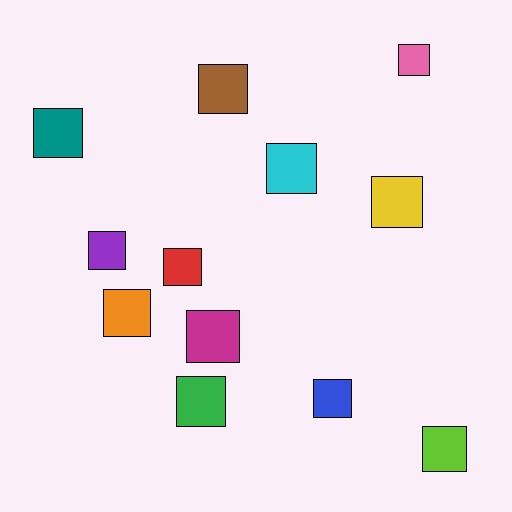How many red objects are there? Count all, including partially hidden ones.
There is 1 red object.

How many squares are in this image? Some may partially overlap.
There are 12 squares.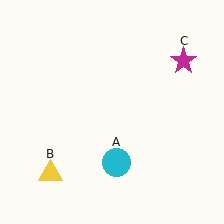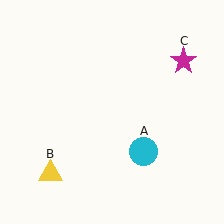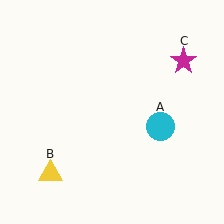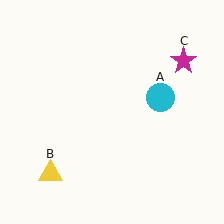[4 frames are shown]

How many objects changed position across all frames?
1 object changed position: cyan circle (object A).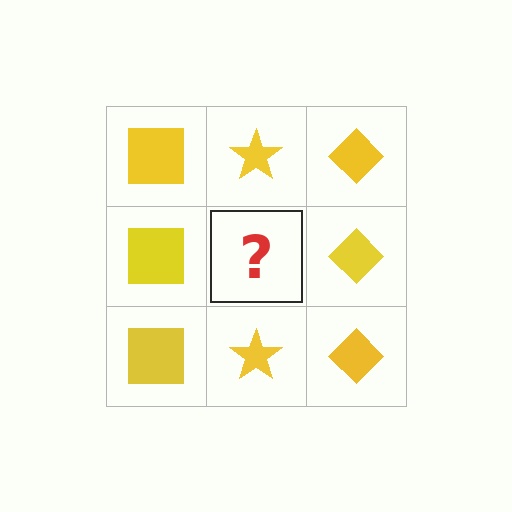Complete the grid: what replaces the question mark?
The question mark should be replaced with a yellow star.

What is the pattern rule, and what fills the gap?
The rule is that each column has a consistent shape. The gap should be filled with a yellow star.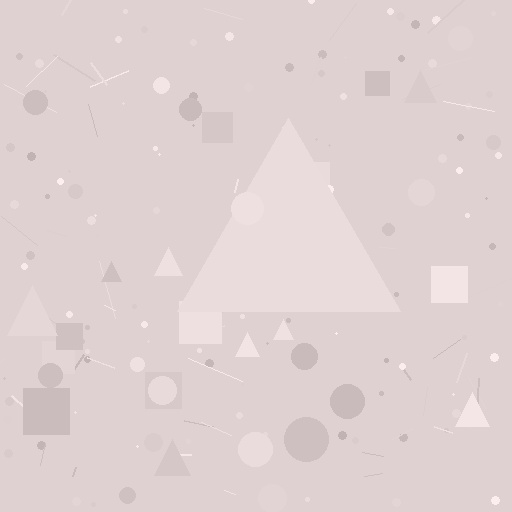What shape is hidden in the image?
A triangle is hidden in the image.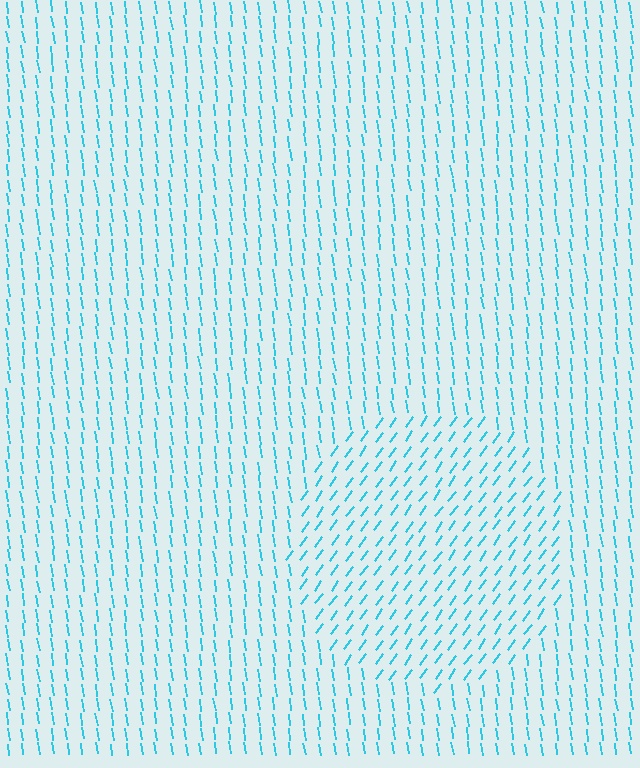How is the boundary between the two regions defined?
The boundary is defined purely by a change in line orientation (approximately 45 degrees difference). All lines are the same color and thickness.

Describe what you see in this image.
The image is filled with small cyan line segments. A circle region in the image has lines oriented differently from the surrounding lines, creating a visible texture boundary.